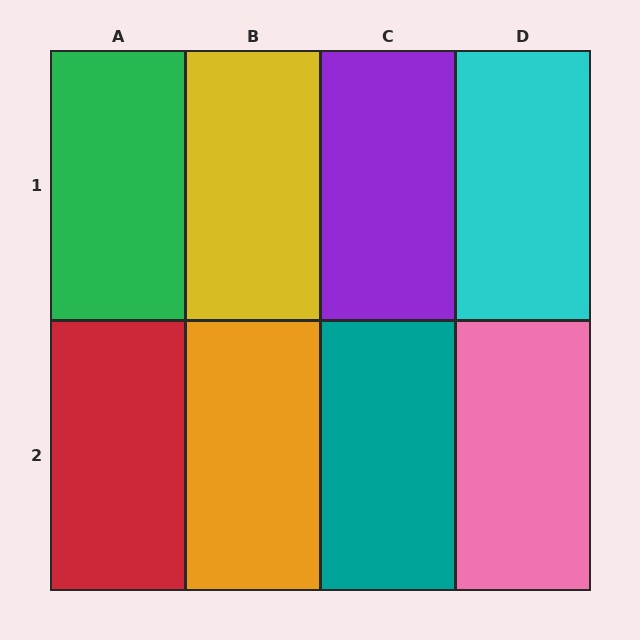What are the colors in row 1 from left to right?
Green, yellow, purple, cyan.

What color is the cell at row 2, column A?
Red.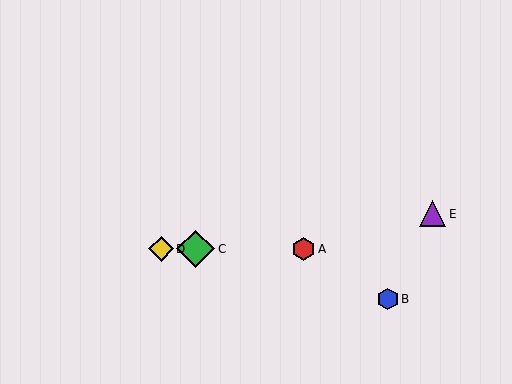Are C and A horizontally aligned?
Yes, both are at y≈249.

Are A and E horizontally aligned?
No, A is at y≈249 and E is at y≈214.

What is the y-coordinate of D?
Object D is at y≈249.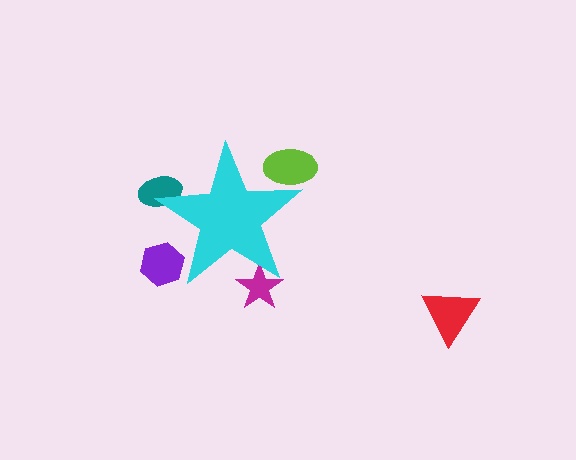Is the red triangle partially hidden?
No, the red triangle is fully visible.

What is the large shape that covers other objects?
A cyan star.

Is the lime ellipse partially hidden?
Yes, the lime ellipse is partially hidden behind the cyan star.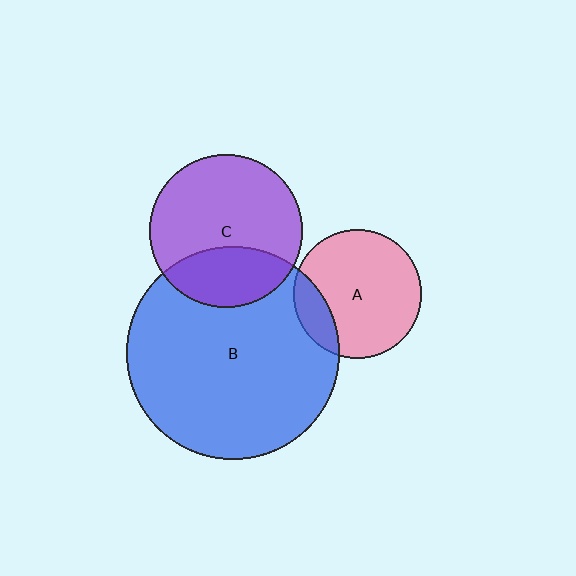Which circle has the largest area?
Circle B (blue).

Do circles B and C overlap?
Yes.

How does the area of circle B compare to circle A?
Approximately 2.8 times.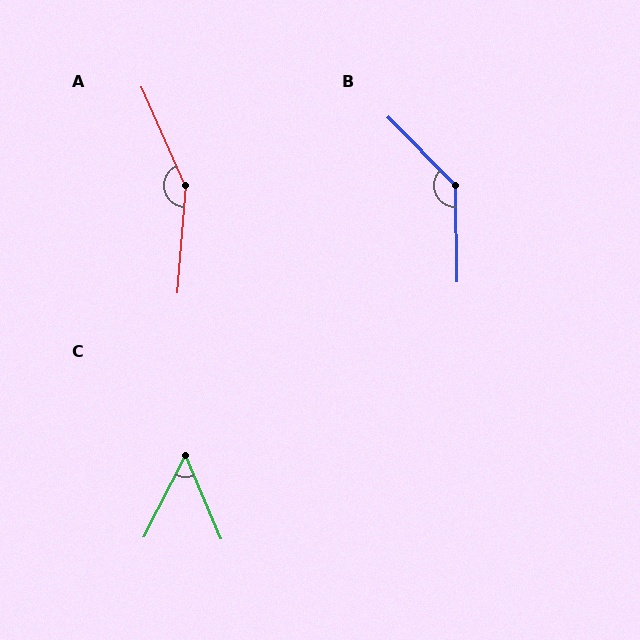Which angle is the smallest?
C, at approximately 50 degrees.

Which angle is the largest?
A, at approximately 152 degrees.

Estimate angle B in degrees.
Approximately 136 degrees.